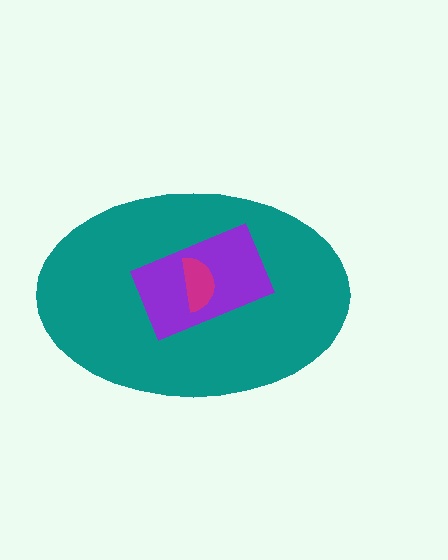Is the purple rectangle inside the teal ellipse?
Yes.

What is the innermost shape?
The magenta semicircle.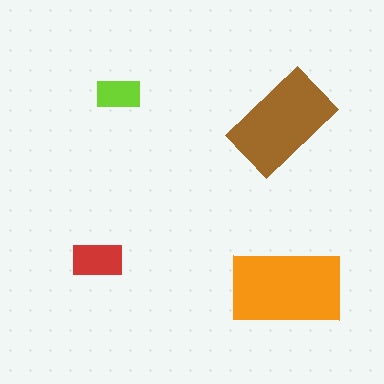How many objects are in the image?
There are 4 objects in the image.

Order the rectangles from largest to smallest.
the orange one, the brown one, the red one, the lime one.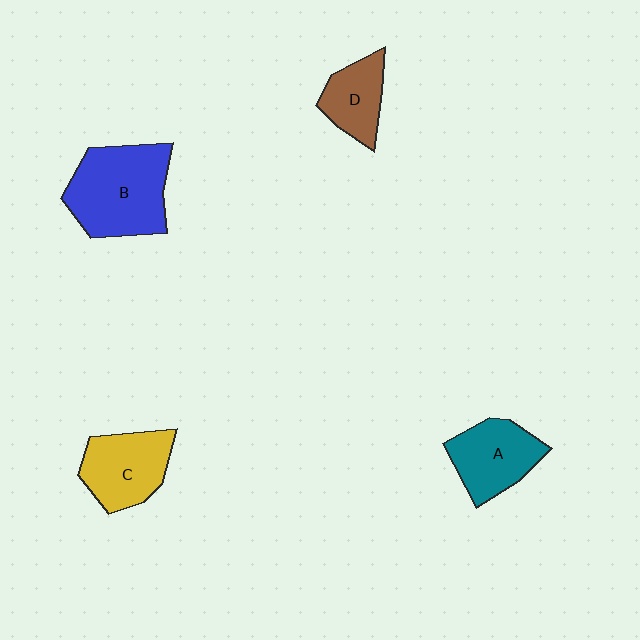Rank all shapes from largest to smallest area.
From largest to smallest: B (blue), C (yellow), A (teal), D (brown).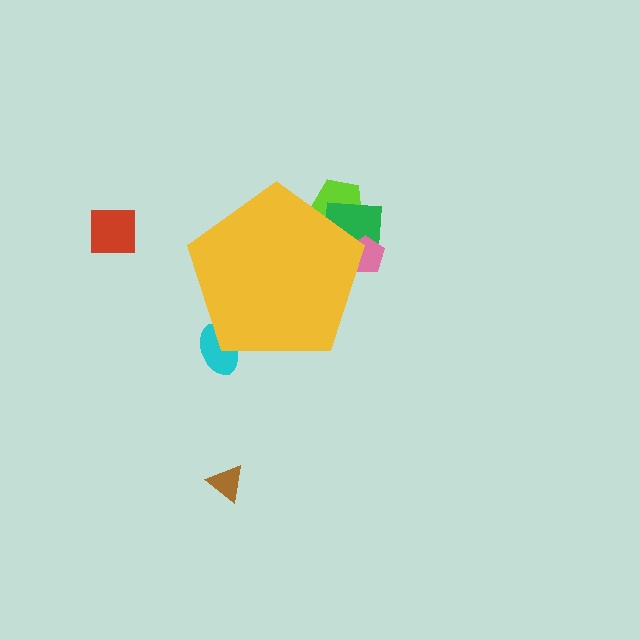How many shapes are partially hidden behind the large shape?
4 shapes are partially hidden.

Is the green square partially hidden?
Yes, the green square is partially hidden behind the yellow pentagon.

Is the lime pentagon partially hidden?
Yes, the lime pentagon is partially hidden behind the yellow pentagon.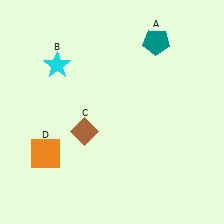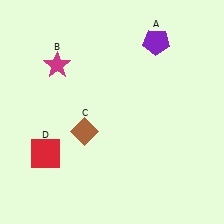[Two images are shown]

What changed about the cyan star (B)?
In Image 1, B is cyan. In Image 2, it changed to magenta.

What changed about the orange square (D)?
In Image 1, D is orange. In Image 2, it changed to red.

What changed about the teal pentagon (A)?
In Image 1, A is teal. In Image 2, it changed to purple.